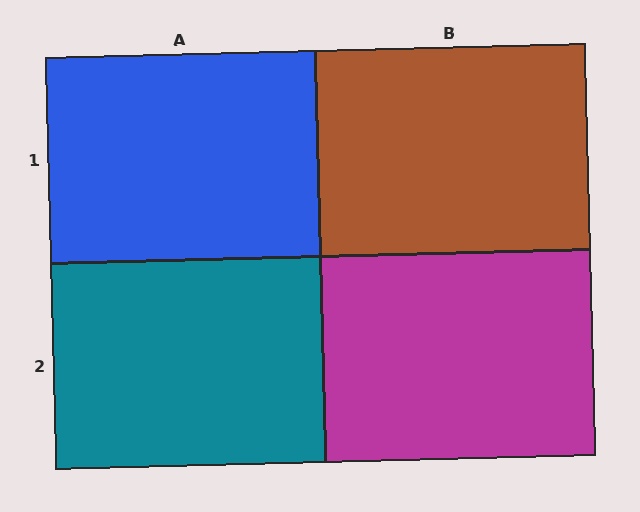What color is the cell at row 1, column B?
Brown.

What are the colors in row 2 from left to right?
Teal, magenta.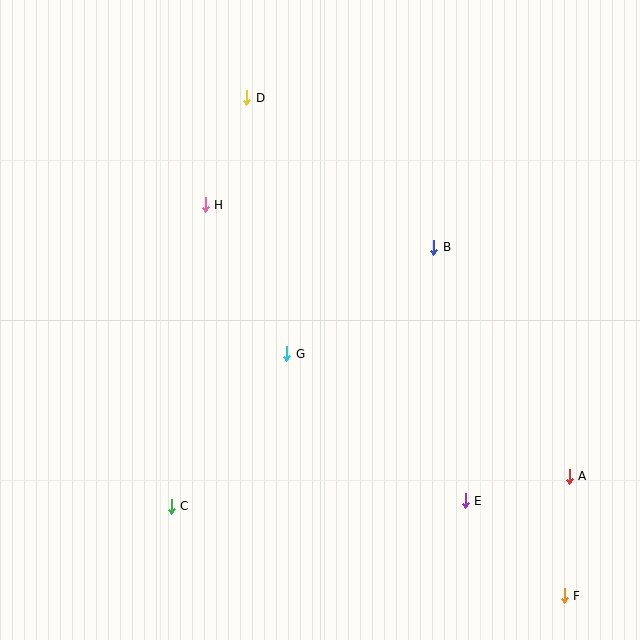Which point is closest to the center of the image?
Point G at (287, 354) is closest to the center.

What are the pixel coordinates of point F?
Point F is at (564, 596).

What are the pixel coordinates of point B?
Point B is at (434, 247).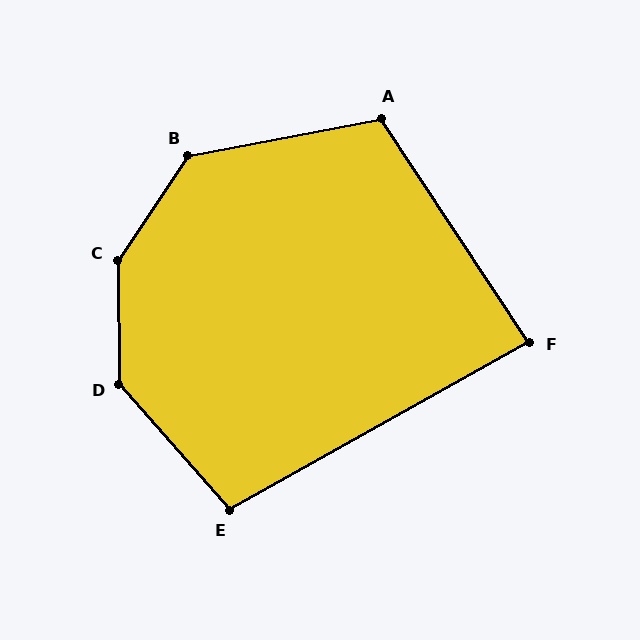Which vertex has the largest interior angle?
C, at approximately 146 degrees.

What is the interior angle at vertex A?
Approximately 112 degrees (obtuse).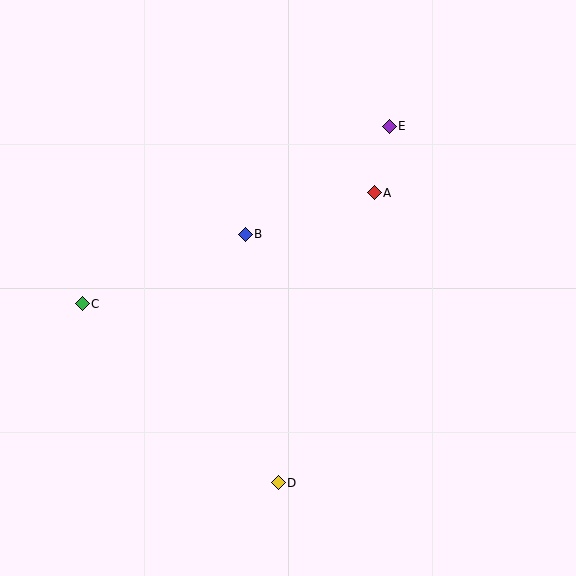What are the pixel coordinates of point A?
Point A is at (374, 193).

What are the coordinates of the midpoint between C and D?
The midpoint between C and D is at (180, 393).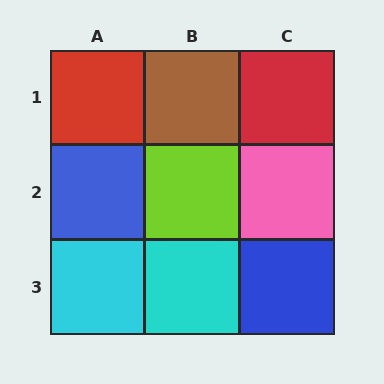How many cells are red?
2 cells are red.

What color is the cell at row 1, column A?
Red.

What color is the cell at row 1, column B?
Brown.